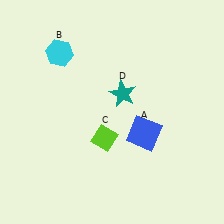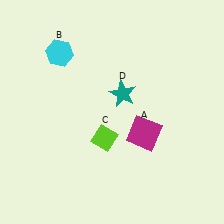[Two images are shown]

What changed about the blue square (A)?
In Image 1, A is blue. In Image 2, it changed to magenta.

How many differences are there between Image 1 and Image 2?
There is 1 difference between the two images.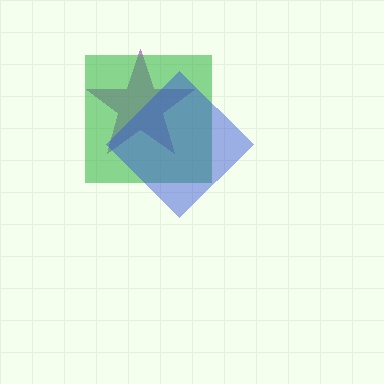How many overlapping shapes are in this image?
There are 3 overlapping shapes in the image.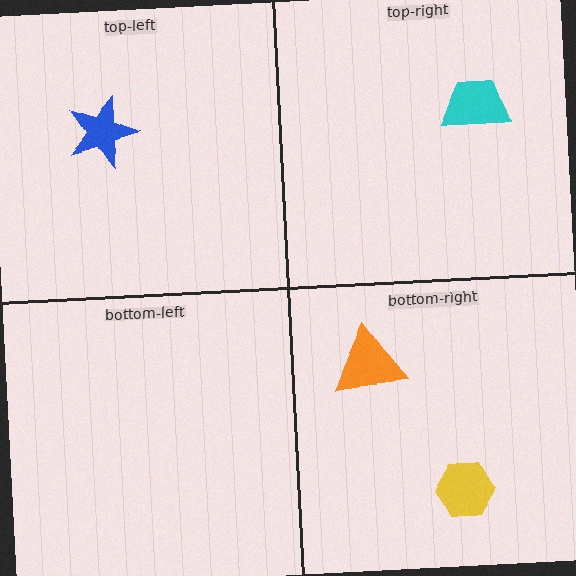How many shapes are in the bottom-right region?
2.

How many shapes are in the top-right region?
1.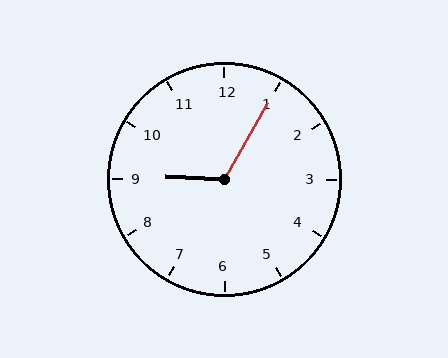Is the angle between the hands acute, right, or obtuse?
It is obtuse.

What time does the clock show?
9:05.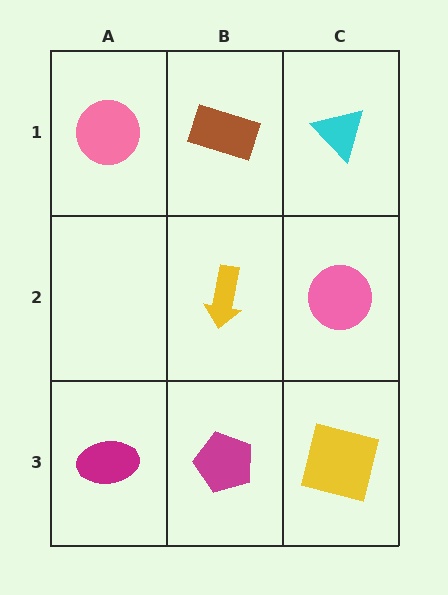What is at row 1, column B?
A brown rectangle.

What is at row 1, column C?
A cyan triangle.